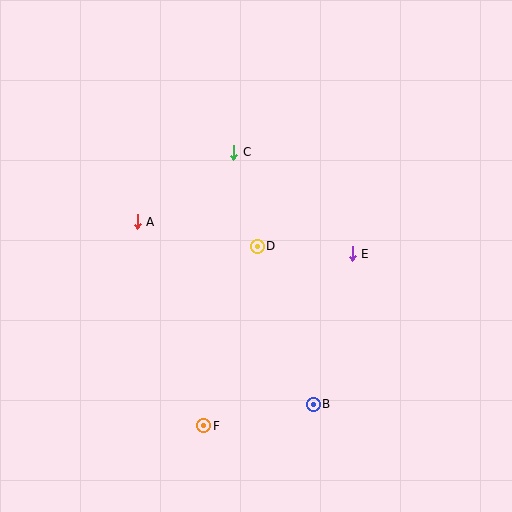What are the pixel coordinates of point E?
Point E is at (352, 254).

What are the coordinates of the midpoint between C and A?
The midpoint between C and A is at (185, 187).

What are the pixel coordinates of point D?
Point D is at (257, 247).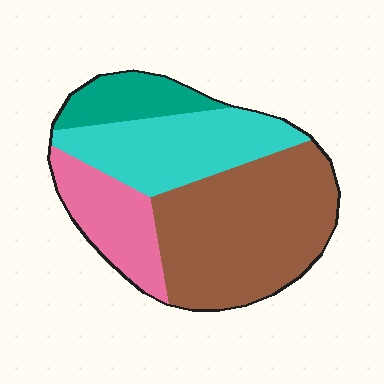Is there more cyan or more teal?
Cyan.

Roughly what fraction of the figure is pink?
Pink takes up about one sixth (1/6) of the figure.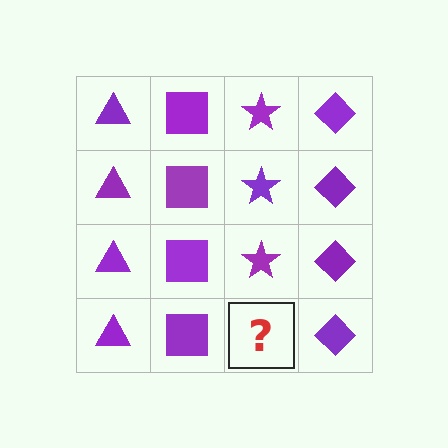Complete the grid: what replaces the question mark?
The question mark should be replaced with a purple star.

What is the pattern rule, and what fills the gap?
The rule is that each column has a consistent shape. The gap should be filled with a purple star.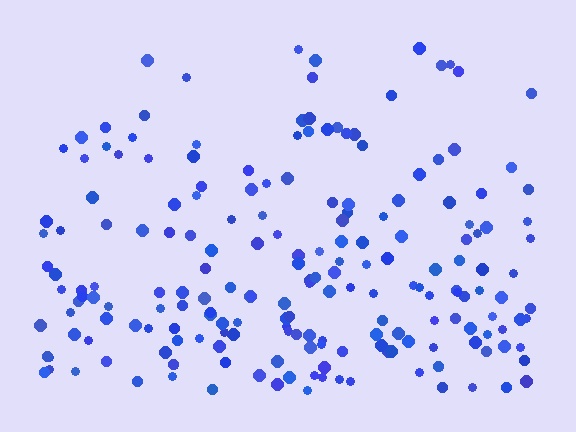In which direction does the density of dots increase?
From top to bottom, with the bottom side densest.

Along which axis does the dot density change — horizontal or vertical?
Vertical.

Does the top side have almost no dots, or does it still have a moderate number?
Still a moderate number, just noticeably fewer than the bottom.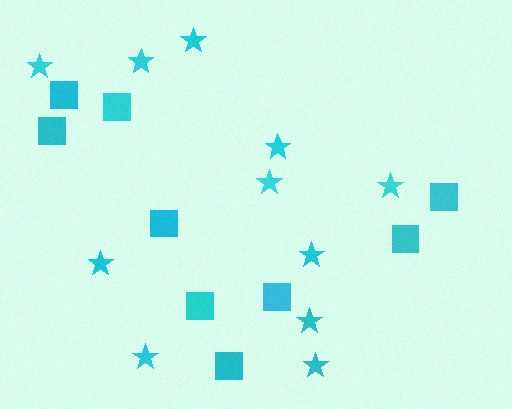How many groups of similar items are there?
There are 2 groups: one group of squares (9) and one group of stars (11).